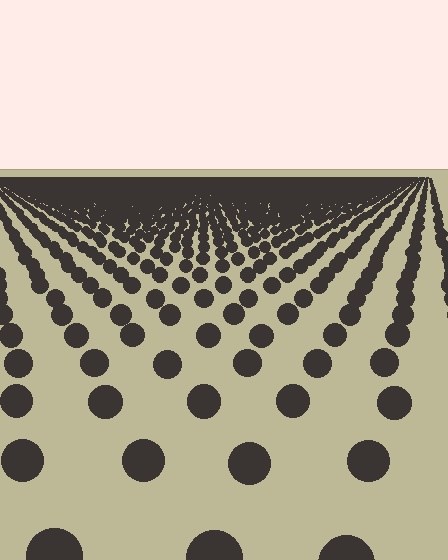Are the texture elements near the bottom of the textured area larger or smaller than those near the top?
Larger. Near the bottom, elements are closer to the viewer and appear at a bigger on-screen size.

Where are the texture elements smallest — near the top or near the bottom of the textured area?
Near the top.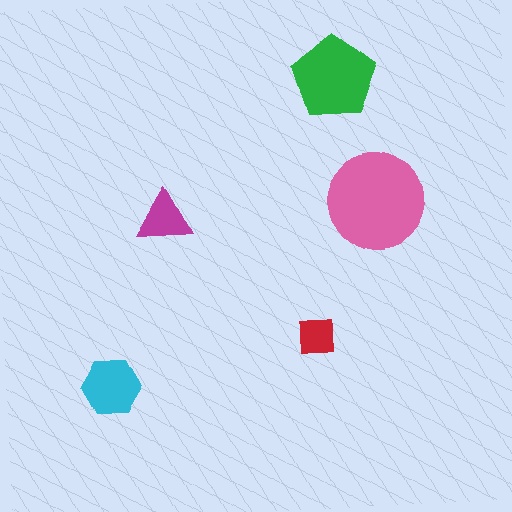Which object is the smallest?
The red square.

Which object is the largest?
The pink circle.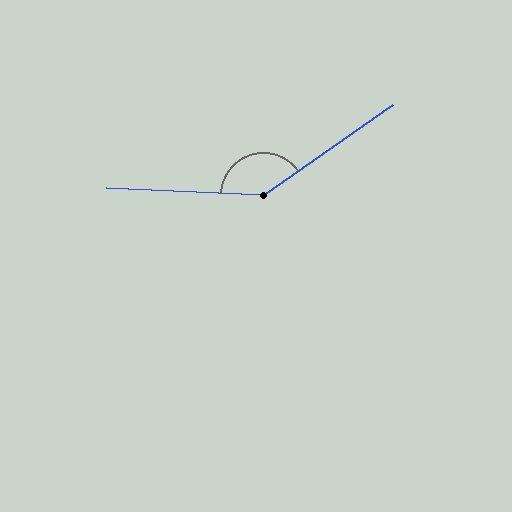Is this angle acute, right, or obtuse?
It is obtuse.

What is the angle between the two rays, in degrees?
Approximately 143 degrees.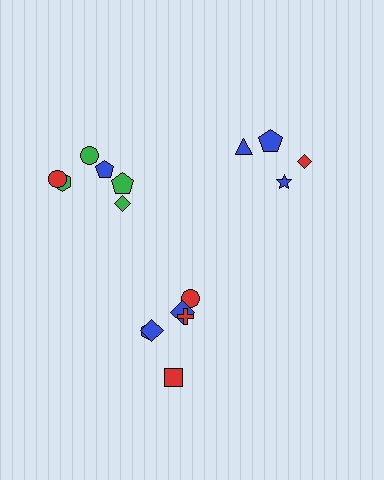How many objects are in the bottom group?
There are 6 objects.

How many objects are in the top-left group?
There are 6 objects.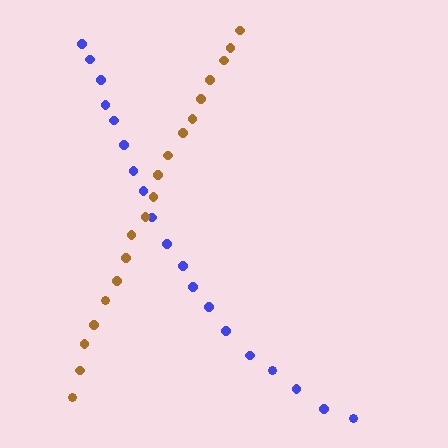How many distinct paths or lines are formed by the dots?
There are 2 distinct paths.